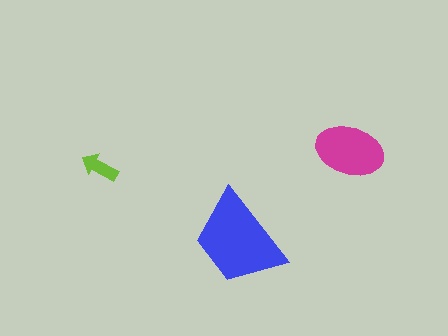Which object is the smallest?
The lime arrow.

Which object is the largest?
The blue trapezoid.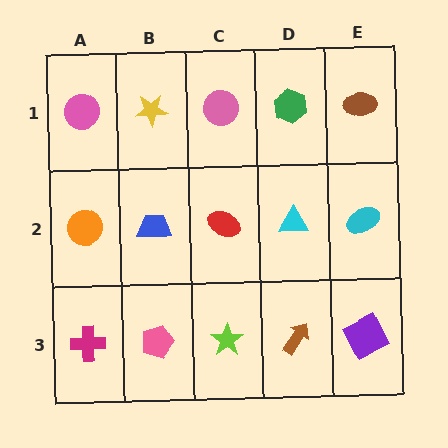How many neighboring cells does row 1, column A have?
2.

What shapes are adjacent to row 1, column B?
A blue trapezoid (row 2, column B), a pink circle (row 1, column A), a pink circle (row 1, column C).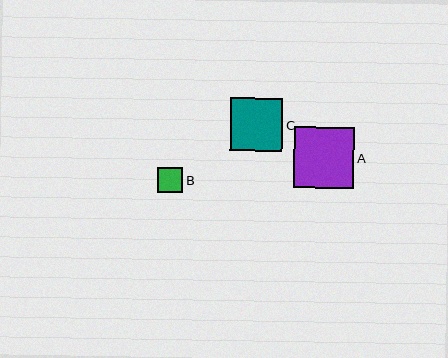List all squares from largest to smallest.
From largest to smallest: A, C, B.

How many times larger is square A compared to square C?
Square A is approximately 1.2 times the size of square C.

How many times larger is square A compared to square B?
Square A is approximately 2.4 times the size of square B.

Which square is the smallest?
Square B is the smallest with a size of approximately 25 pixels.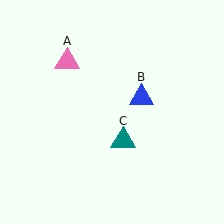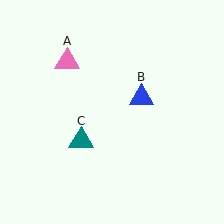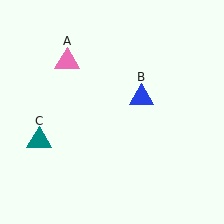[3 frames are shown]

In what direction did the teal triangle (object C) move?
The teal triangle (object C) moved left.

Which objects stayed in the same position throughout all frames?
Pink triangle (object A) and blue triangle (object B) remained stationary.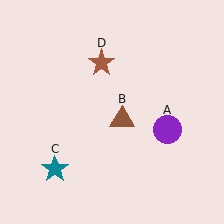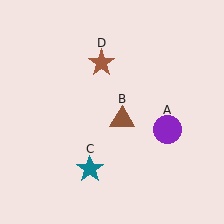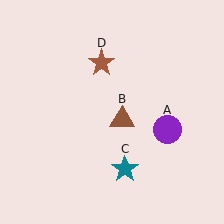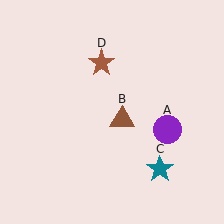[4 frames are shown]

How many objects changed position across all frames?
1 object changed position: teal star (object C).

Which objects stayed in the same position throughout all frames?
Purple circle (object A) and brown triangle (object B) and brown star (object D) remained stationary.